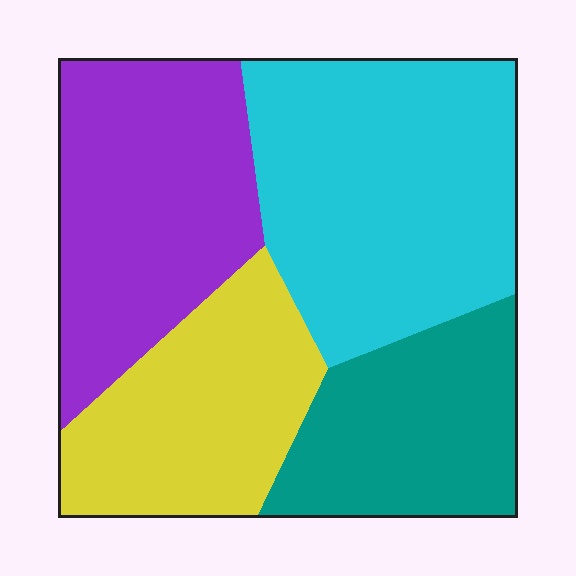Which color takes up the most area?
Cyan, at roughly 35%.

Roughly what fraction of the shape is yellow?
Yellow covers roughly 20% of the shape.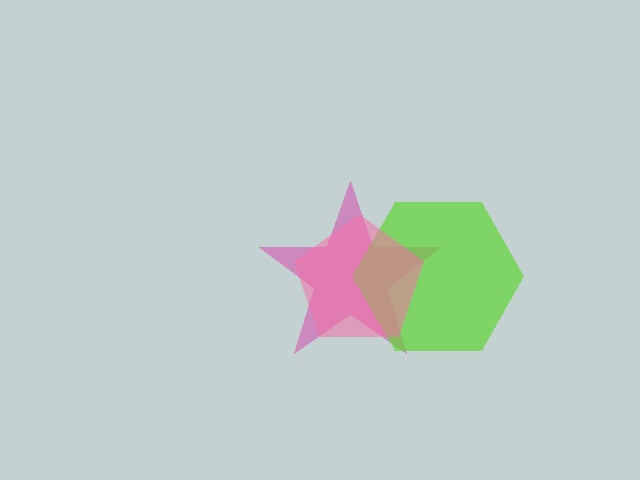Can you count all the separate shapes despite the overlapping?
Yes, there are 3 separate shapes.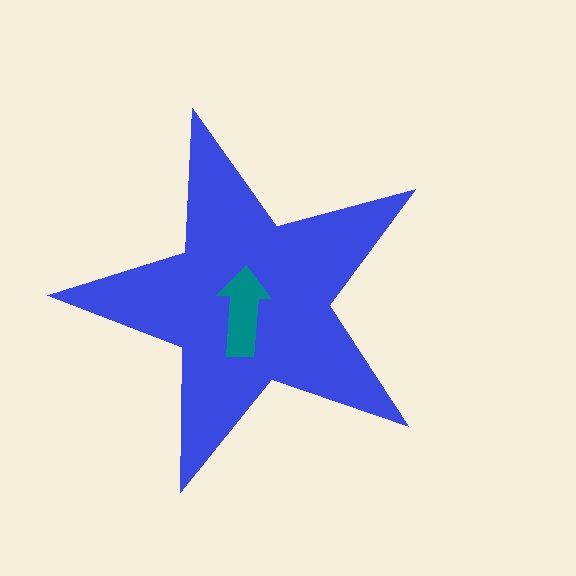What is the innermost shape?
The teal arrow.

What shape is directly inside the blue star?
The teal arrow.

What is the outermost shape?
The blue star.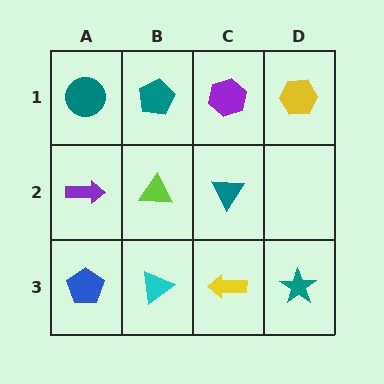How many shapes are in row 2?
3 shapes.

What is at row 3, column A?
A blue pentagon.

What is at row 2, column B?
A lime triangle.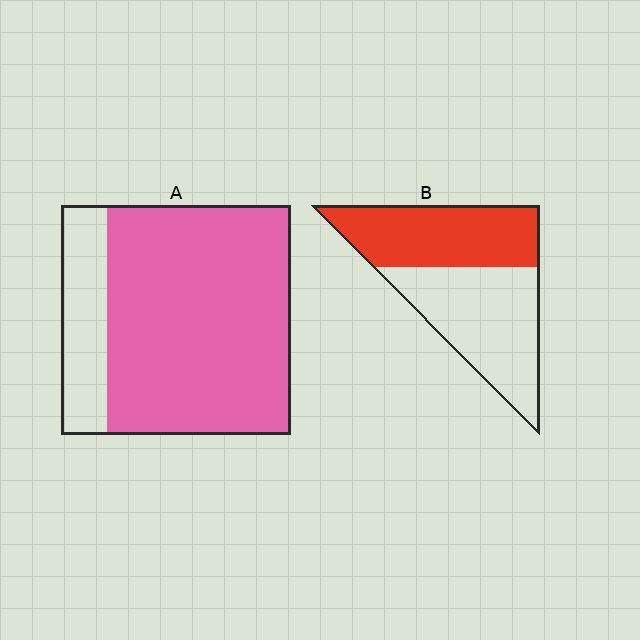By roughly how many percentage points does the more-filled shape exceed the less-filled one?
By roughly 35 percentage points (A over B).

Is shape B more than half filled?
Roughly half.